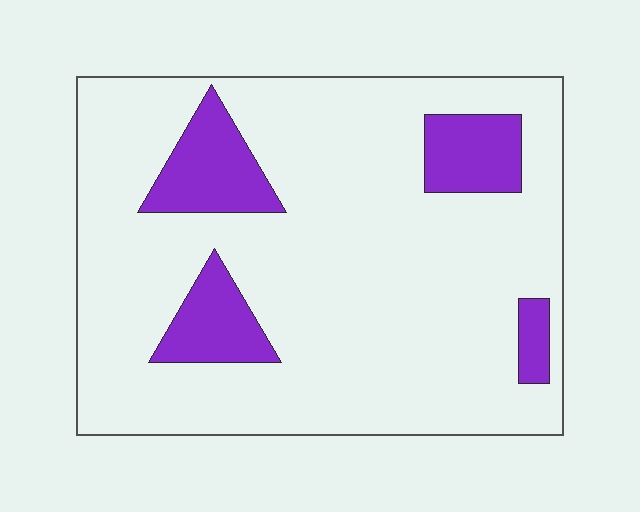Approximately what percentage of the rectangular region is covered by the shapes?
Approximately 15%.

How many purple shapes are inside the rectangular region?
4.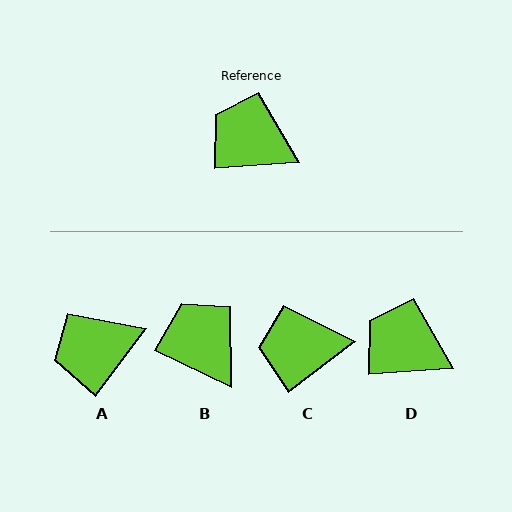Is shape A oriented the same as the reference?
No, it is off by about 49 degrees.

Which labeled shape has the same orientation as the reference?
D.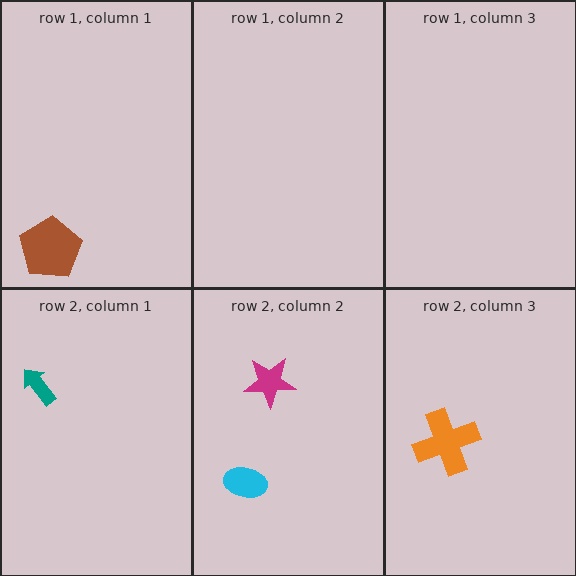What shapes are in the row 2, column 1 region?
The teal arrow.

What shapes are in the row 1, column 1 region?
The brown pentagon.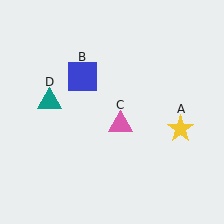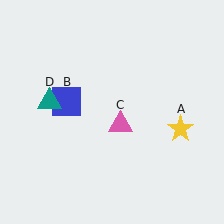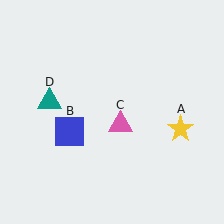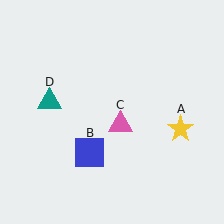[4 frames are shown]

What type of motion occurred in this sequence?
The blue square (object B) rotated counterclockwise around the center of the scene.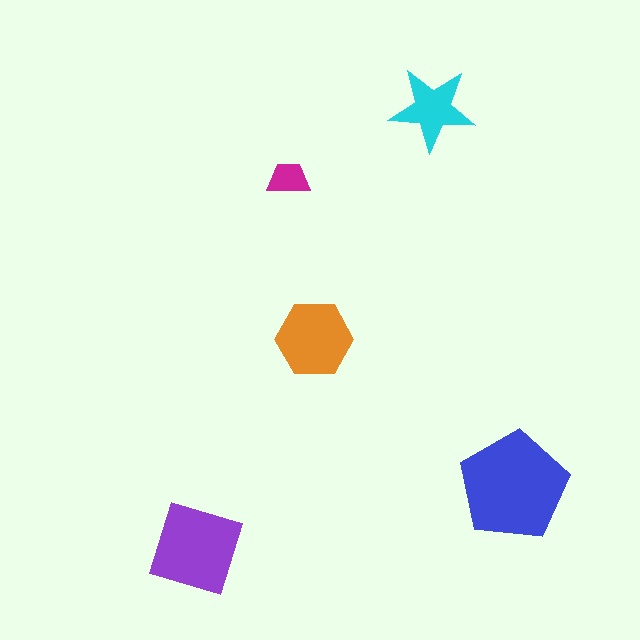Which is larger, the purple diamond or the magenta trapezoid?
The purple diamond.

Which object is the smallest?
The magenta trapezoid.